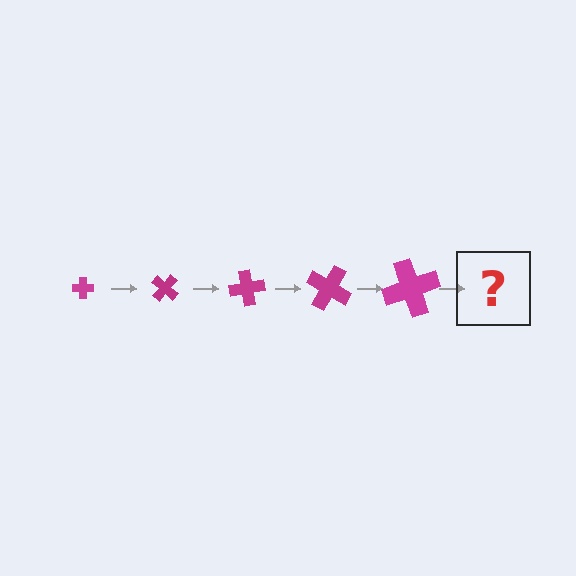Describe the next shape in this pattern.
It should be a cross, larger than the previous one and rotated 200 degrees from the start.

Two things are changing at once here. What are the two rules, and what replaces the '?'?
The two rules are that the cross grows larger each step and it rotates 40 degrees each step. The '?' should be a cross, larger than the previous one and rotated 200 degrees from the start.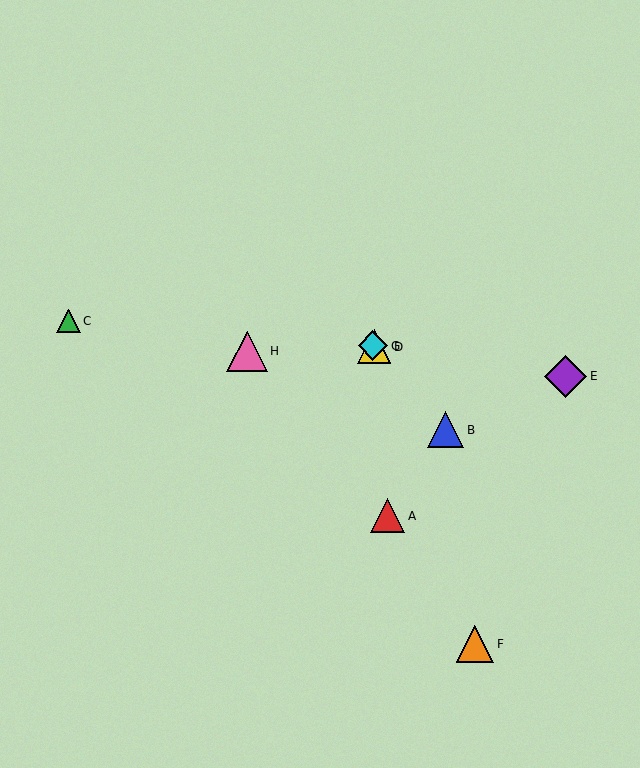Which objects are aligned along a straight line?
Objects B, D, G are aligned along a straight line.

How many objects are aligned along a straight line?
3 objects (B, D, G) are aligned along a straight line.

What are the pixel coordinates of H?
Object H is at (247, 351).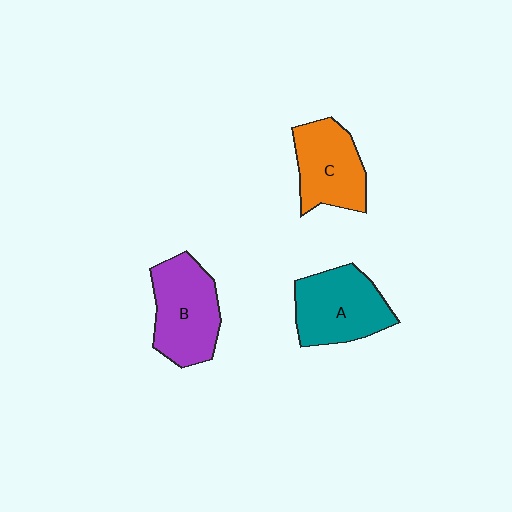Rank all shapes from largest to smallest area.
From largest to smallest: B (purple), A (teal), C (orange).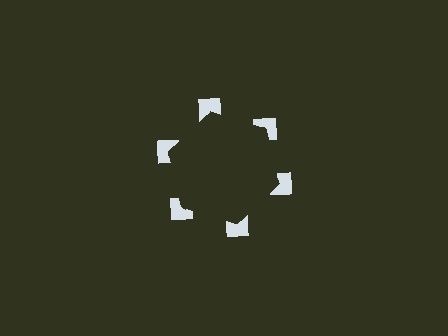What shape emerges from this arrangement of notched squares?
An illusory hexagon — its edges are inferred from the aligned wedge cuts in the notched squares, not physically drawn.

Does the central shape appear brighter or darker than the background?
It typically appears slightly darker than the background, even though no actual brightness change is drawn.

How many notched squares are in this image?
There are 6 — one at each vertex of the illusory hexagon.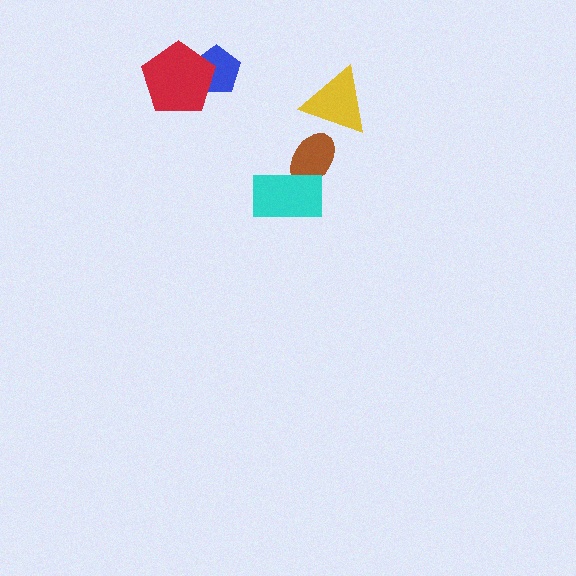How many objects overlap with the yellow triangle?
0 objects overlap with the yellow triangle.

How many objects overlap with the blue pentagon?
1 object overlaps with the blue pentagon.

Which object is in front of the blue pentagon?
The red pentagon is in front of the blue pentagon.